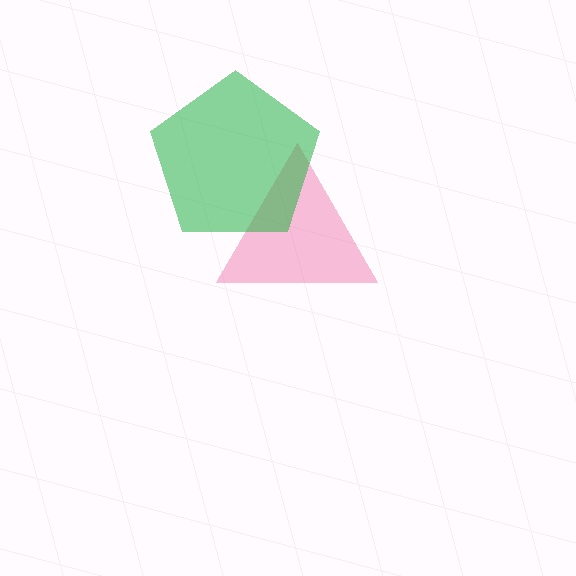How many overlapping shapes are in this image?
There are 2 overlapping shapes in the image.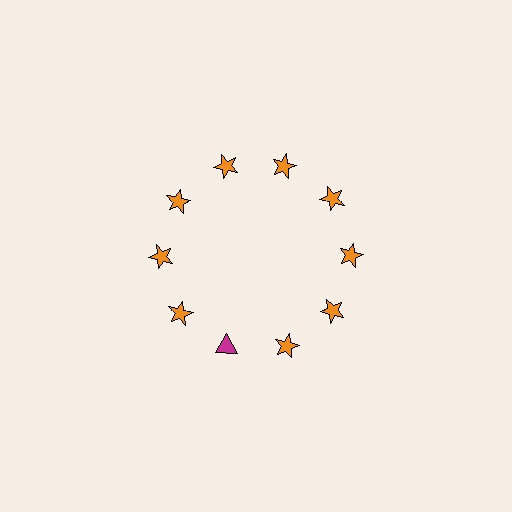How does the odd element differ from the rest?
It differs in both color (magenta instead of orange) and shape (triangle instead of star).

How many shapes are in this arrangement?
There are 10 shapes arranged in a ring pattern.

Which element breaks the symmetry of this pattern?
The magenta triangle at roughly the 7 o'clock position breaks the symmetry. All other shapes are orange stars.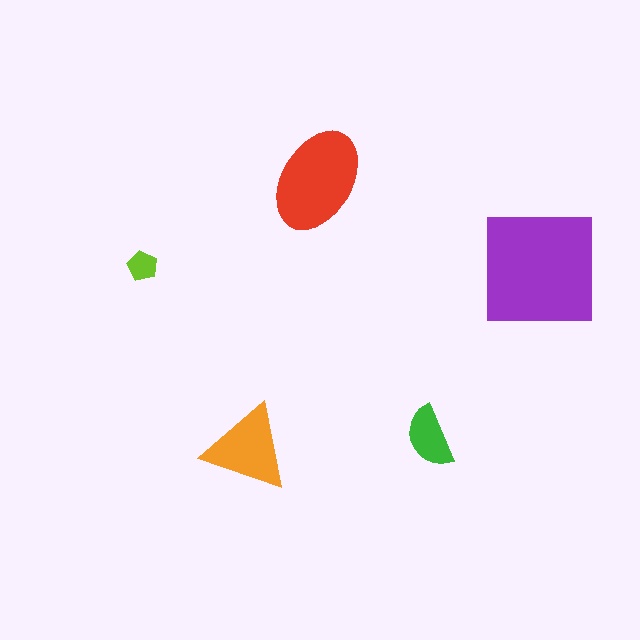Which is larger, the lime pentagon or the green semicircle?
The green semicircle.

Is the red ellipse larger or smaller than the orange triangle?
Larger.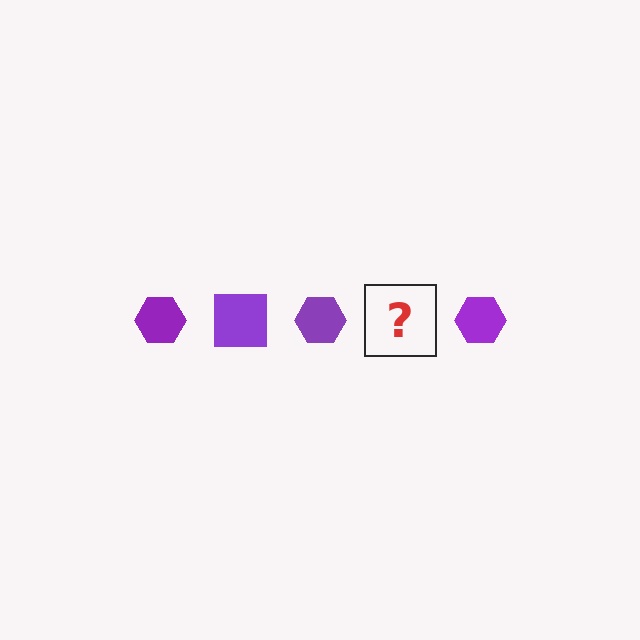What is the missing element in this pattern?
The missing element is a purple square.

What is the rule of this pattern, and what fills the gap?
The rule is that the pattern cycles through hexagon, square shapes in purple. The gap should be filled with a purple square.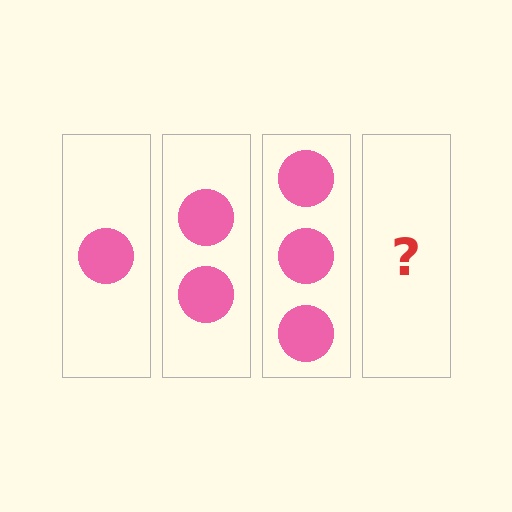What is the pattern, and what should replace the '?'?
The pattern is that each step adds one more circle. The '?' should be 4 circles.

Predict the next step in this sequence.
The next step is 4 circles.